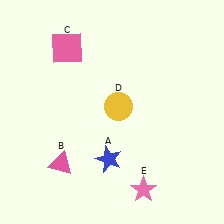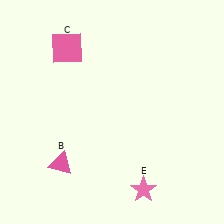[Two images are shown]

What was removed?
The yellow circle (D), the blue star (A) were removed in Image 2.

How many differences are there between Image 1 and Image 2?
There are 2 differences between the two images.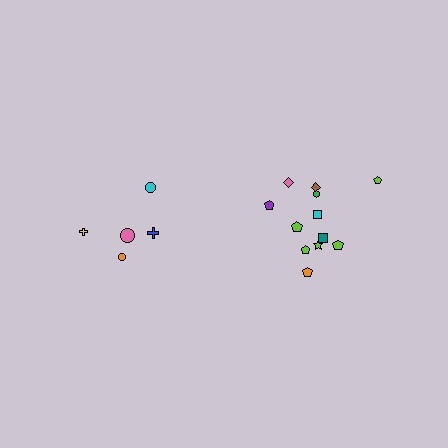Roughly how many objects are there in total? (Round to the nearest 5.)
Roughly 15 objects in total.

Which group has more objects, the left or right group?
The right group.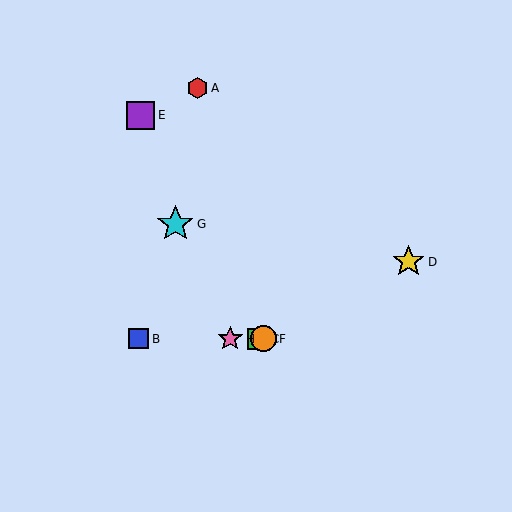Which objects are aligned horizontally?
Objects B, C, F, H are aligned horizontally.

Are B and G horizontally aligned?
No, B is at y≈339 and G is at y≈224.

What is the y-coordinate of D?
Object D is at y≈262.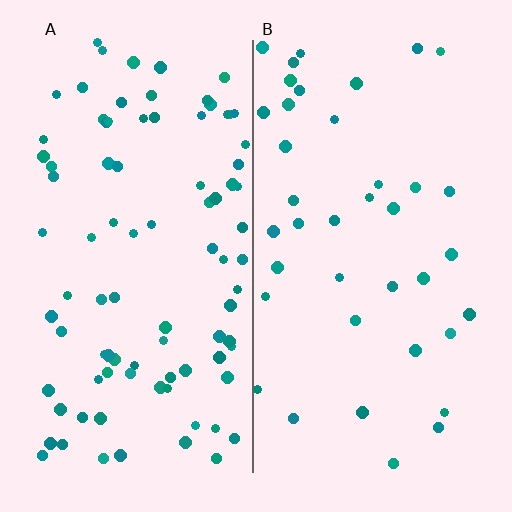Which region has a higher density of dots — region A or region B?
A (the left).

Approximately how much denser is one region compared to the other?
Approximately 2.3× — region A over region B.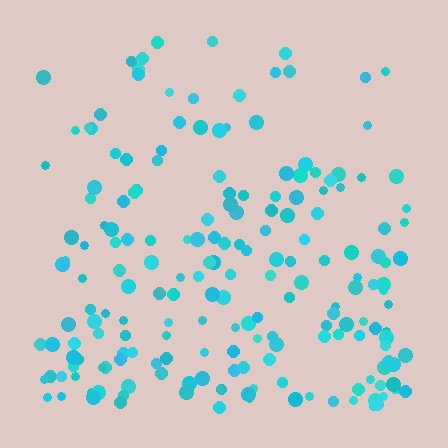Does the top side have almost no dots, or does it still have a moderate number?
Still a moderate number, just noticeably fewer than the bottom.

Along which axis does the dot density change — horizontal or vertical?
Vertical.